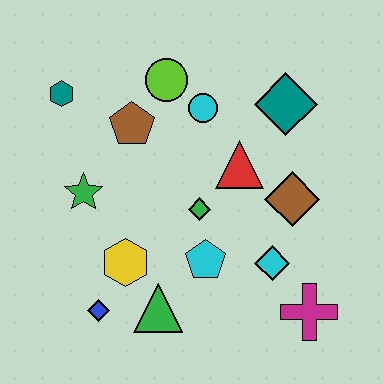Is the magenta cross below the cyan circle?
Yes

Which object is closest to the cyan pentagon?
The green diamond is closest to the cyan pentagon.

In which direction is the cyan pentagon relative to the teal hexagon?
The cyan pentagon is below the teal hexagon.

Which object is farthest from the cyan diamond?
The teal hexagon is farthest from the cyan diamond.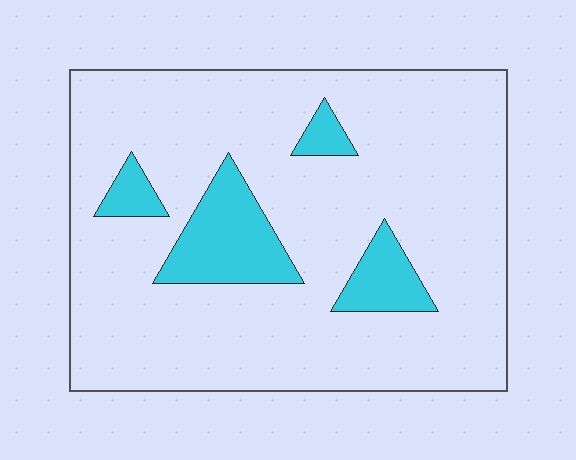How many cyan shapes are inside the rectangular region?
4.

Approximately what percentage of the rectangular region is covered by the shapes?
Approximately 15%.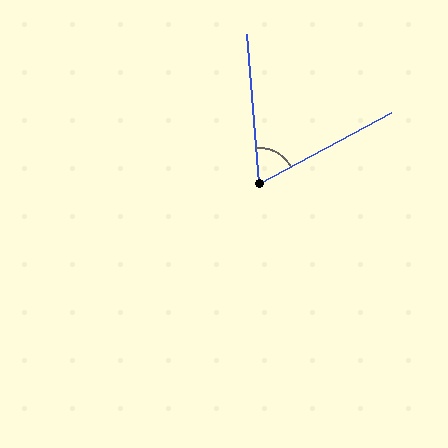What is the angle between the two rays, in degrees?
Approximately 66 degrees.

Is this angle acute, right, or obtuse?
It is acute.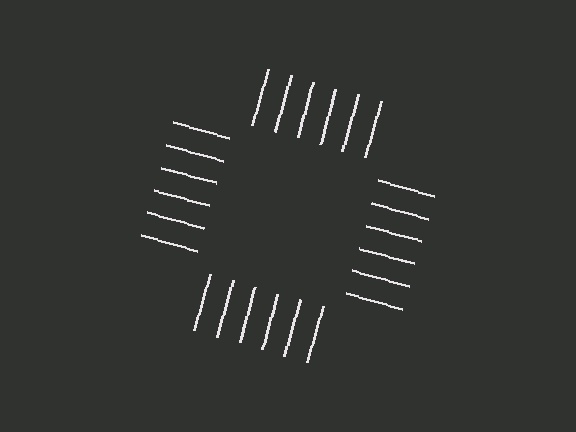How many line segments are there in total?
24 — 6 along each of the 4 edges.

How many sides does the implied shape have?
4 sides — the line-ends trace a square.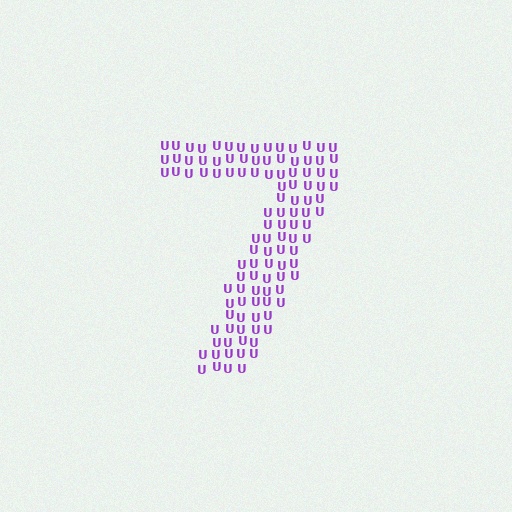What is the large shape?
The large shape is the digit 7.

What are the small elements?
The small elements are letter U's.